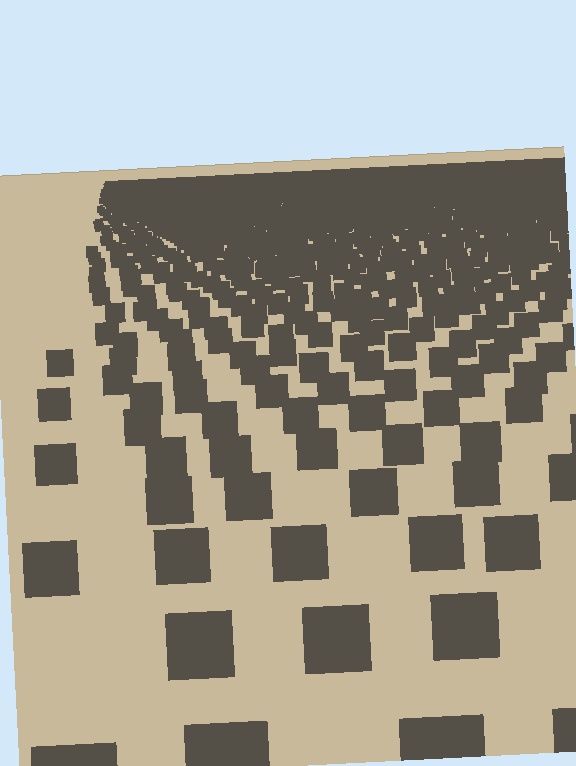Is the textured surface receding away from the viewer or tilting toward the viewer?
The surface is receding away from the viewer. Texture elements get smaller and denser toward the top.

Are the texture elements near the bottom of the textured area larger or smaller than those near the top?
Larger. Near the bottom, elements are closer to the viewer and appear at a bigger on-screen size.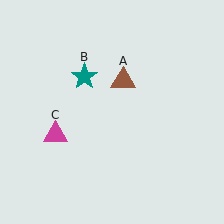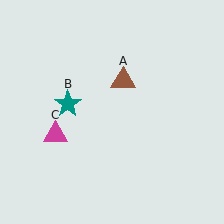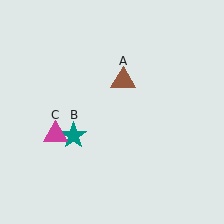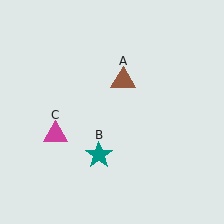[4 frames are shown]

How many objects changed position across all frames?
1 object changed position: teal star (object B).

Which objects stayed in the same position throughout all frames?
Brown triangle (object A) and magenta triangle (object C) remained stationary.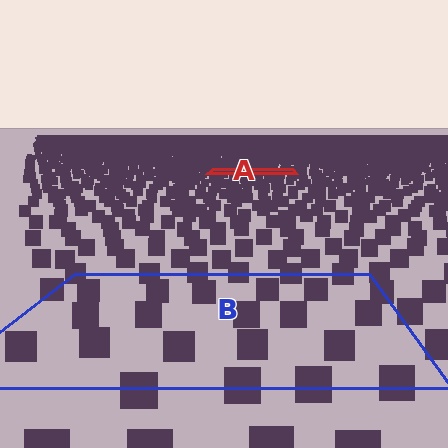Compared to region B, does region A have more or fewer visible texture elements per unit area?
Region A has more texture elements per unit area — they are packed more densely because it is farther away.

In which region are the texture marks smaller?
The texture marks are smaller in region A, because it is farther away.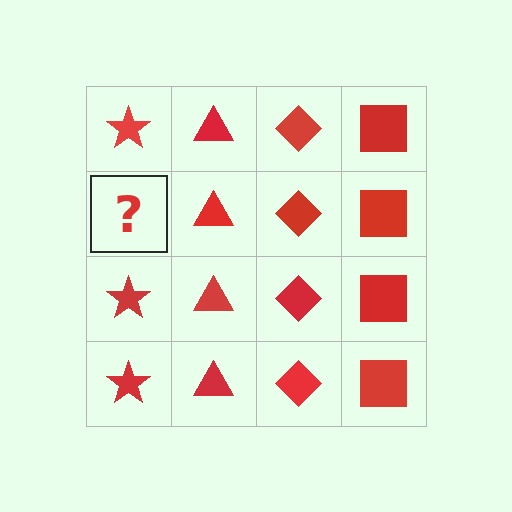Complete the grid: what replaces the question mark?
The question mark should be replaced with a red star.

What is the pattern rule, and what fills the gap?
The rule is that each column has a consistent shape. The gap should be filled with a red star.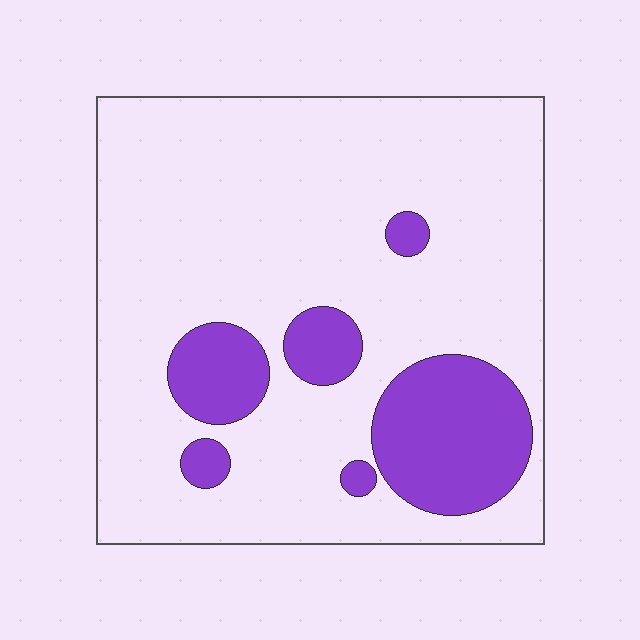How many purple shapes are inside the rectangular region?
6.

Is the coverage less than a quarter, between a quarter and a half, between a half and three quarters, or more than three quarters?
Less than a quarter.